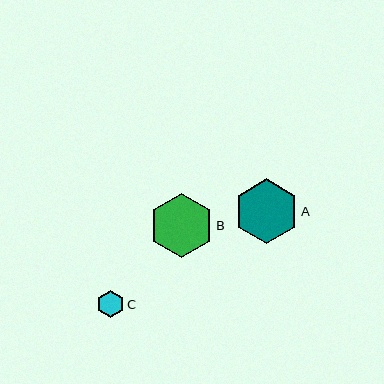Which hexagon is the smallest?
Hexagon C is the smallest with a size of approximately 28 pixels.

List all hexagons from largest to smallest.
From largest to smallest: B, A, C.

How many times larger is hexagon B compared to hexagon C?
Hexagon B is approximately 2.3 times the size of hexagon C.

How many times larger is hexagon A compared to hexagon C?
Hexagon A is approximately 2.3 times the size of hexagon C.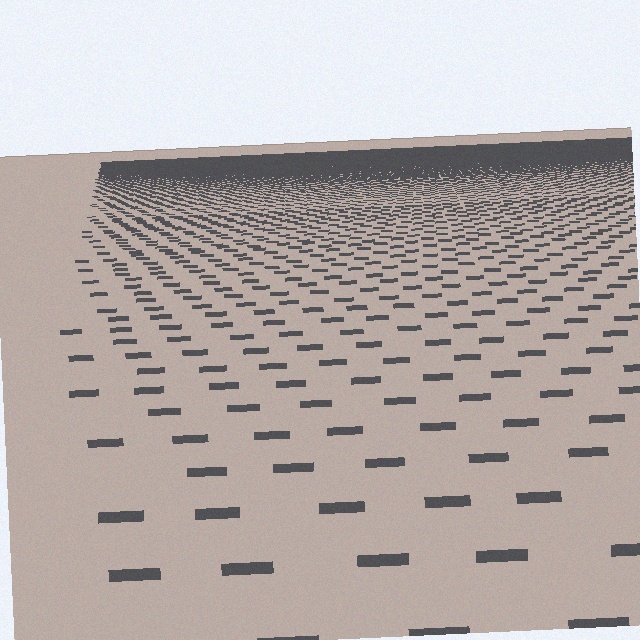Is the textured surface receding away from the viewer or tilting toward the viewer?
The surface is receding away from the viewer. Texture elements get smaller and denser toward the top.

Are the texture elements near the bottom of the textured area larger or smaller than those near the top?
Larger. Near the bottom, elements are closer to the viewer and appear at a bigger on-screen size.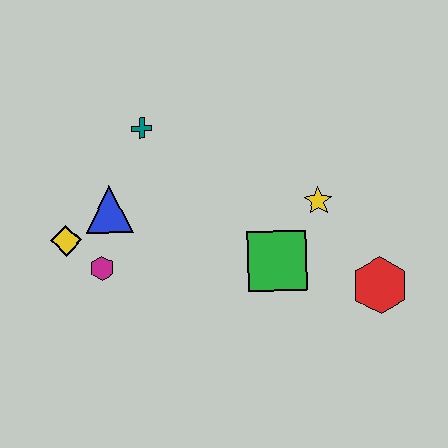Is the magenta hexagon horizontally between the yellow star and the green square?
No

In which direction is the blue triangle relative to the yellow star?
The blue triangle is to the left of the yellow star.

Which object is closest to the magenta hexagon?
The yellow diamond is closest to the magenta hexagon.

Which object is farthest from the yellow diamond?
The red hexagon is farthest from the yellow diamond.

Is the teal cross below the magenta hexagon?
No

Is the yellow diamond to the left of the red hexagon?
Yes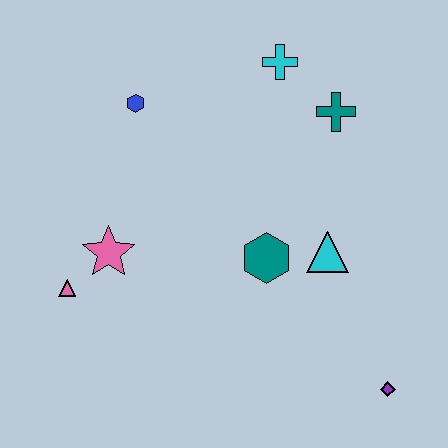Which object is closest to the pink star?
The pink triangle is closest to the pink star.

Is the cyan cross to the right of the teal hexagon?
Yes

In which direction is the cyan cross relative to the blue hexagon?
The cyan cross is to the right of the blue hexagon.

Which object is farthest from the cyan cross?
The purple diamond is farthest from the cyan cross.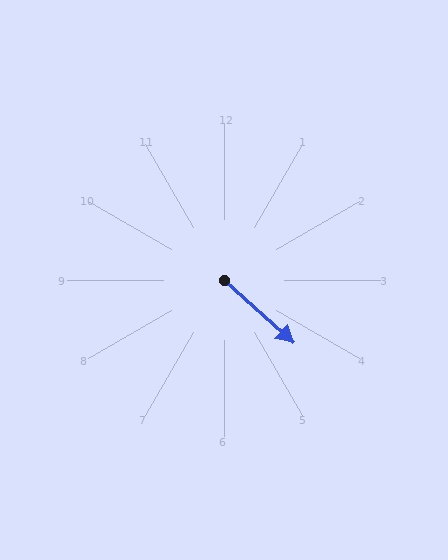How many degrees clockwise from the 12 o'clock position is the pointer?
Approximately 132 degrees.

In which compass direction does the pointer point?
Southeast.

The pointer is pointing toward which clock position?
Roughly 4 o'clock.